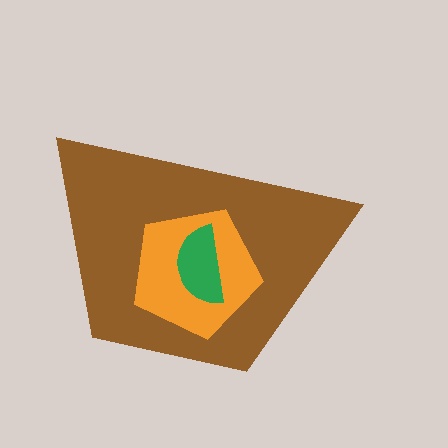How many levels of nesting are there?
3.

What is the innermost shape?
The green semicircle.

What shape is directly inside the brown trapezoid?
The orange pentagon.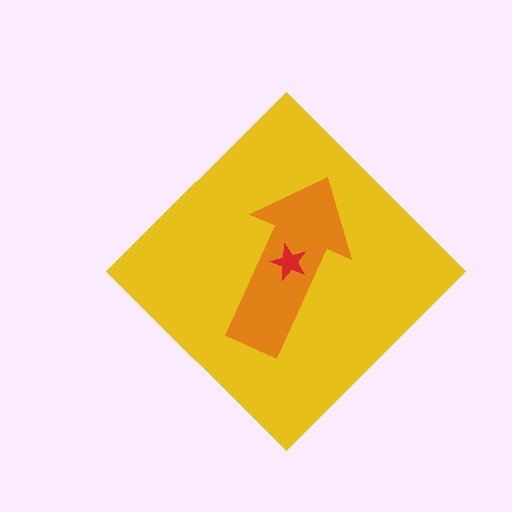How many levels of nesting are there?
3.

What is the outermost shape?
The yellow diamond.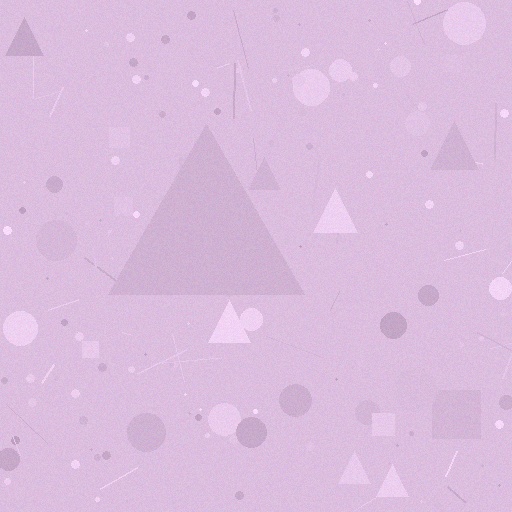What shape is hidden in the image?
A triangle is hidden in the image.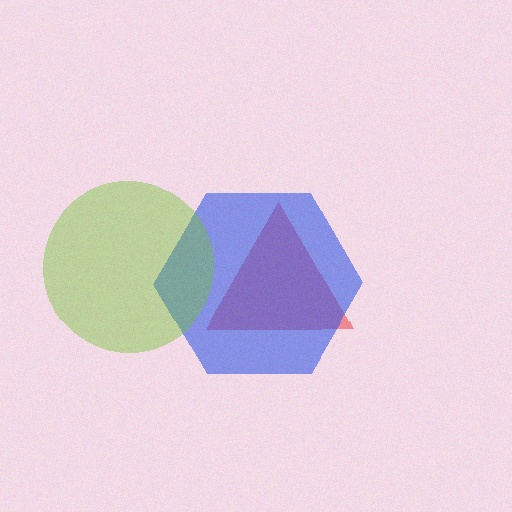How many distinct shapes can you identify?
There are 3 distinct shapes: a red triangle, a blue hexagon, a lime circle.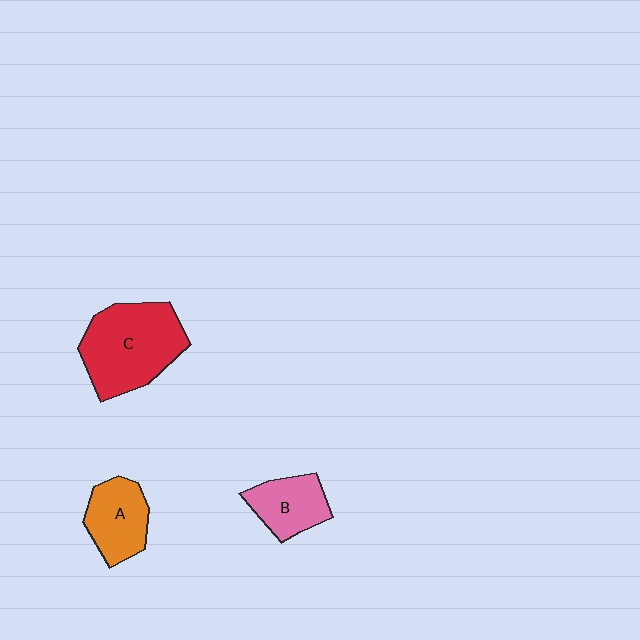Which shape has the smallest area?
Shape B (pink).